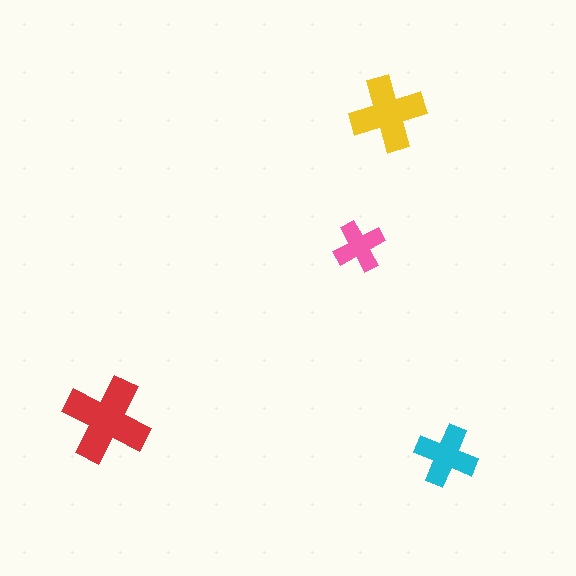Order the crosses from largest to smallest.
the red one, the yellow one, the cyan one, the pink one.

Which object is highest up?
The yellow cross is topmost.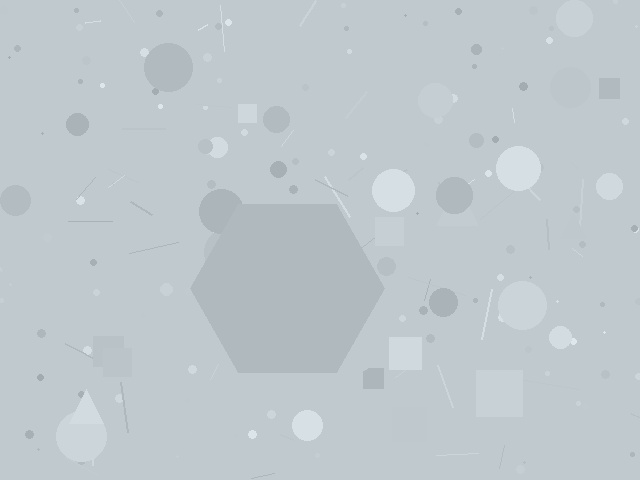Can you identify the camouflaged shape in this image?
The camouflaged shape is a hexagon.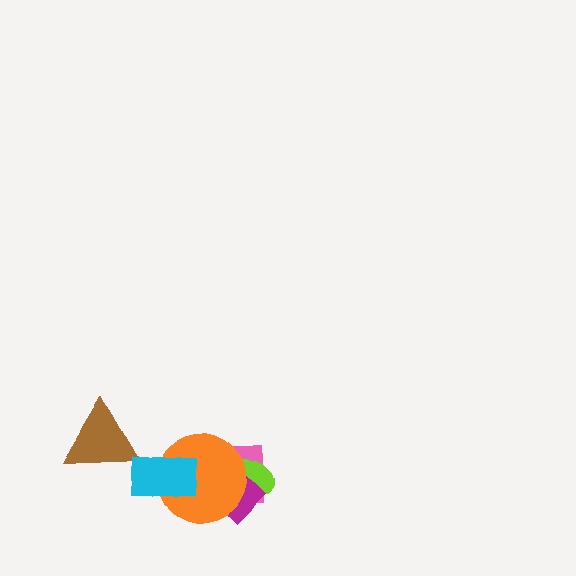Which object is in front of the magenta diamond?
The orange circle is in front of the magenta diamond.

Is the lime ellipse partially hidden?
Yes, it is partially covered by another shape.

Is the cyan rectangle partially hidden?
No, no other shape covers it.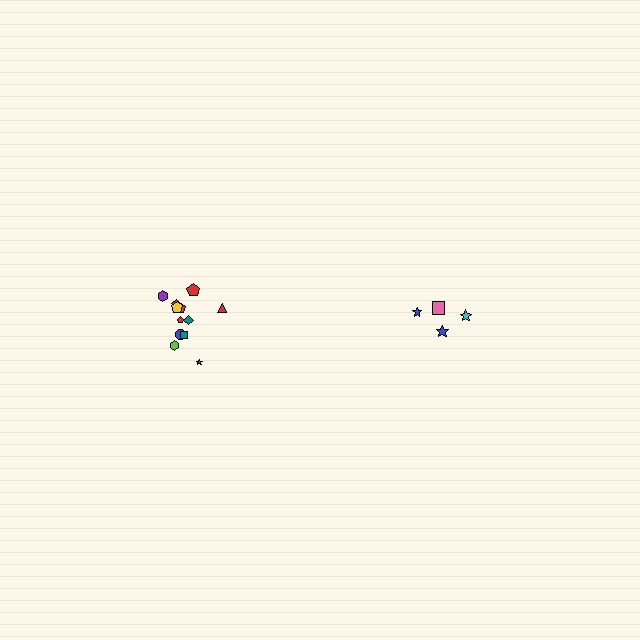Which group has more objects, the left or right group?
The left group.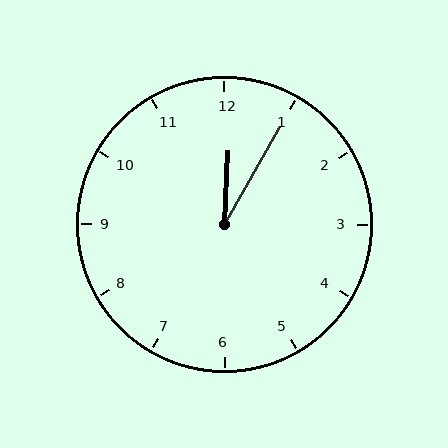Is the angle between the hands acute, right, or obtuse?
It is acute.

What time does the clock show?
12:05.